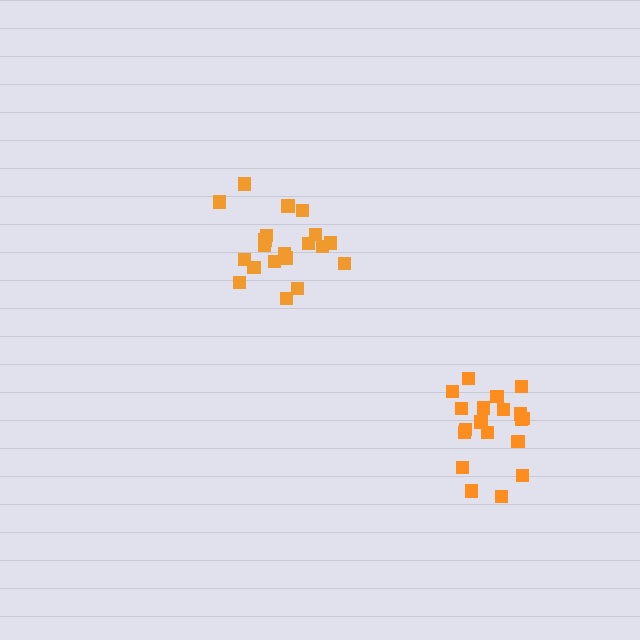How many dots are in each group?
Group 1: 20 dots, Group 2: 19 dots (39 total).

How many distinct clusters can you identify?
There are 2 distinct clusters.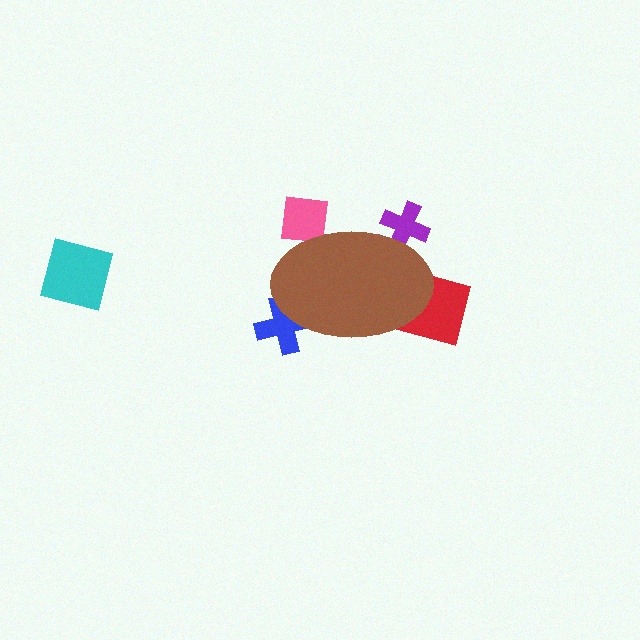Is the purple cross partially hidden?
Yes, the purple cross is partially hidden behind the brown ellipse.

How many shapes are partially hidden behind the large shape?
4 shapes are partially hidden.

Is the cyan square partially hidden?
No, the cyan square is fully visible.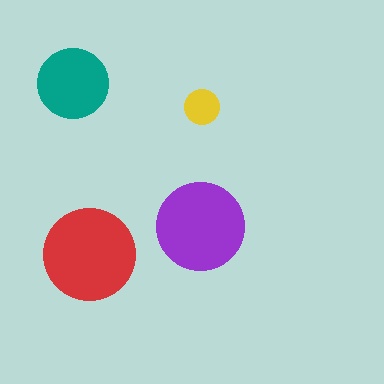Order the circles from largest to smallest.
the red one, the purple one, the teal one, the yellow one.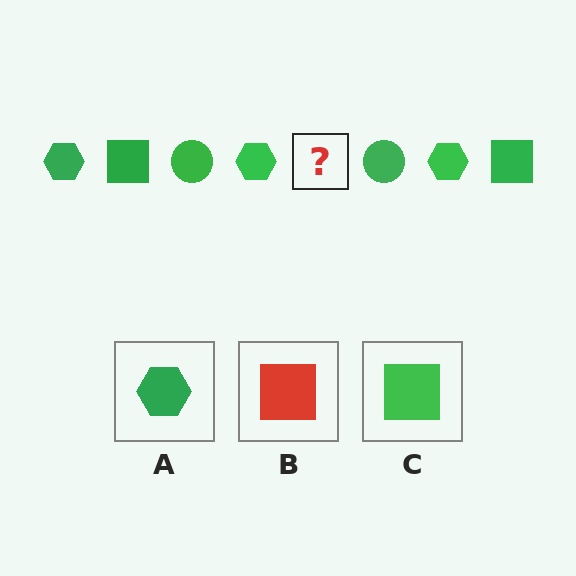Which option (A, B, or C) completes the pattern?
C.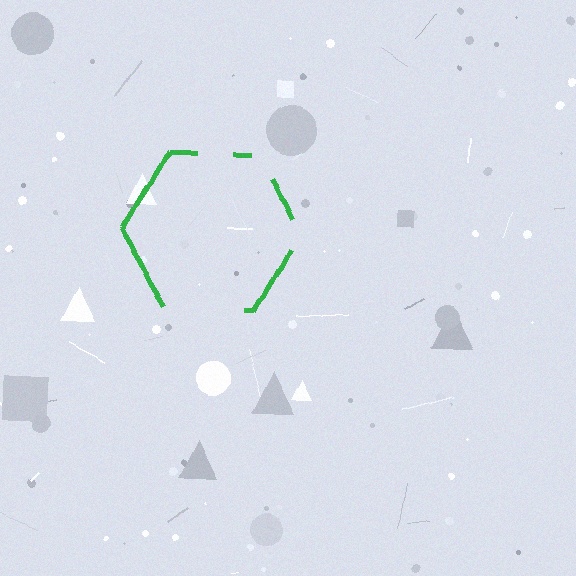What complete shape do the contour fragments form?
The contour fragments form a hexagon.